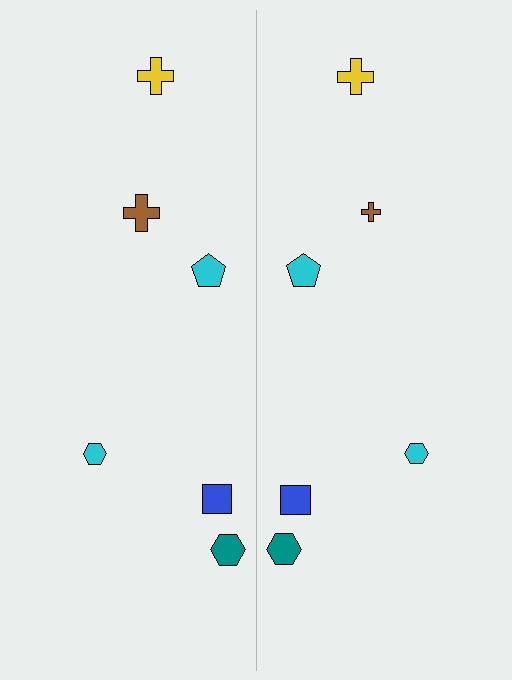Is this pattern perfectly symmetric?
No, the pattern is not perfectly symmetric. The brown cross on the right side has a different size than its mirror counterpart.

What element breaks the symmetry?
The brown cross on the right side has a different size than its mirror counterpart.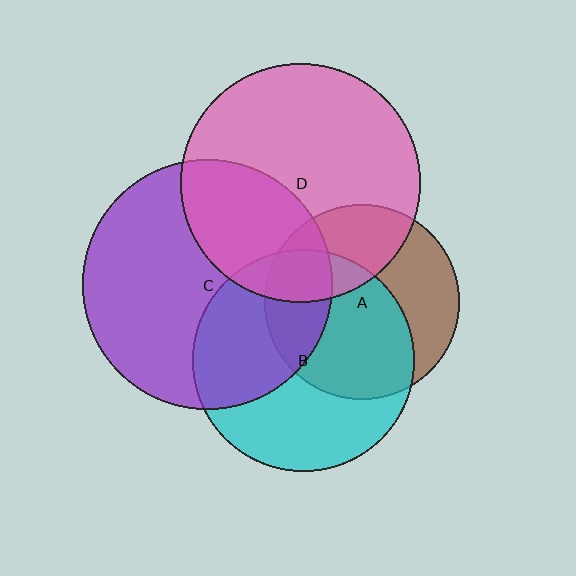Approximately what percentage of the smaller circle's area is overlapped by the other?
Approximately 60%.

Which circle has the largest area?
Circle C (purple).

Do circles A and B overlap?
Yes.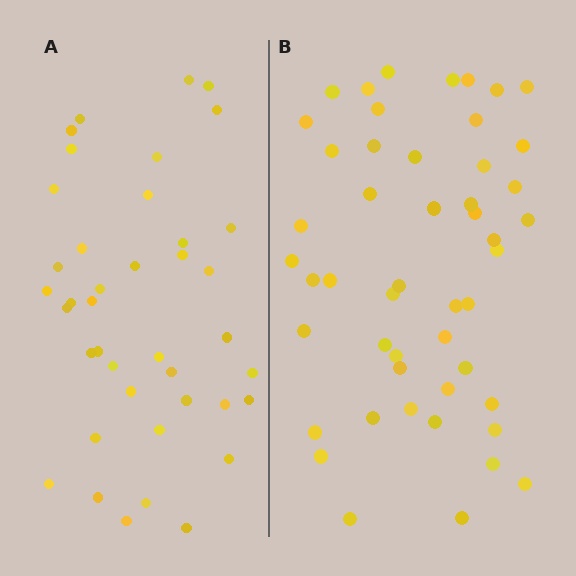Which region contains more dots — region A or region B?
Region B (the right region) has more dots.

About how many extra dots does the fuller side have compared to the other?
Region B has roughly 8 or so more dots than region A.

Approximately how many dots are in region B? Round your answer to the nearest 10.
About 50 dots. (The exact count is 49, which rounds to 50.)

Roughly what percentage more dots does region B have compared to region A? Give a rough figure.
About 20% more.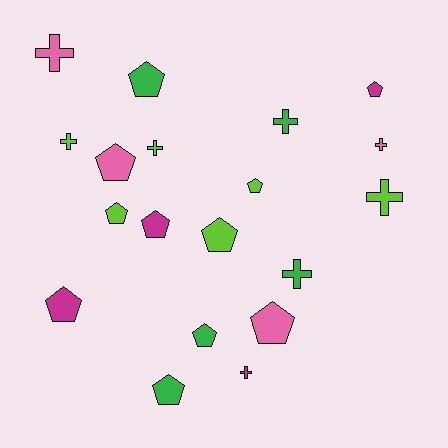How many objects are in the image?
There are 19 objects.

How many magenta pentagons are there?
There are 3 magenta pentagons.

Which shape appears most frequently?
Pentagon, with 11 objects.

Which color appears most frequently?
Lime, with 6 objects.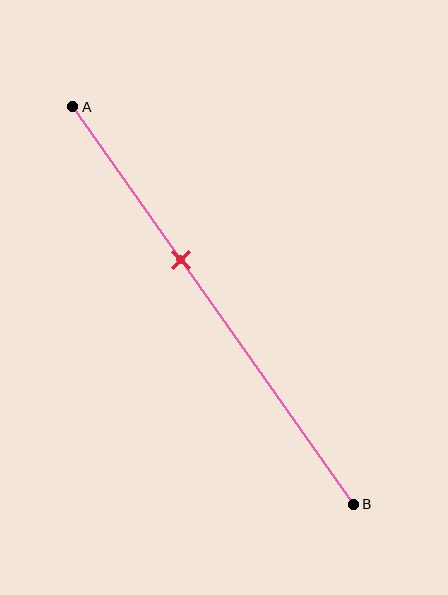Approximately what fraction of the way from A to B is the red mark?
The red mark is approximately 40% of the way from A to B.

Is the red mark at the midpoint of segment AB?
No, the mark is at about 40% from A, not at the 50% midpoint.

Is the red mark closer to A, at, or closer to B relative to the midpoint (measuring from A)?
The red mark is closer to point A than the midpoint of segment AB.